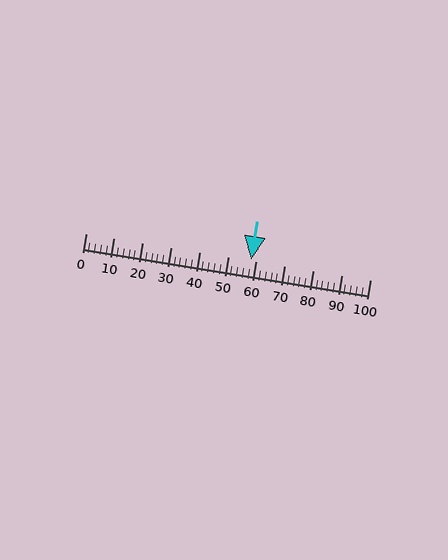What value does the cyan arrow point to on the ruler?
The cyan arrow points to approximately 58.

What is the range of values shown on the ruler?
The ruler shows values from 0 to 100.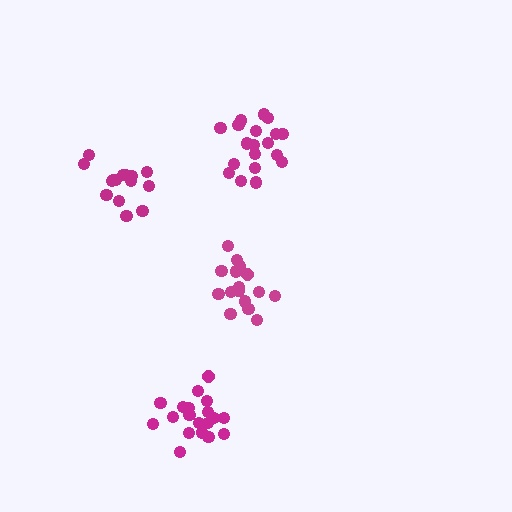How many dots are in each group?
Group 1: 19 dots, Group 2: 15 dots, Group 3: 16 dots, Group 4: 19 dots (69 total).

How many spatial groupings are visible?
There are 4 spatial groupings.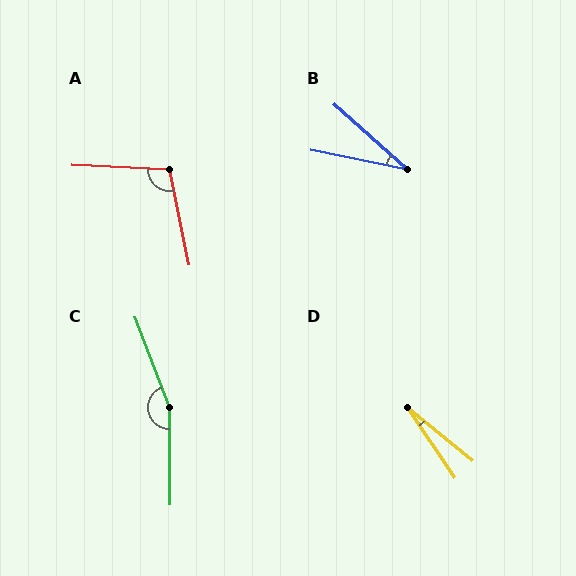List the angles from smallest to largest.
D (16°), B (30°), A (104°), C (159°).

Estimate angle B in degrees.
Approximately 30 degrees.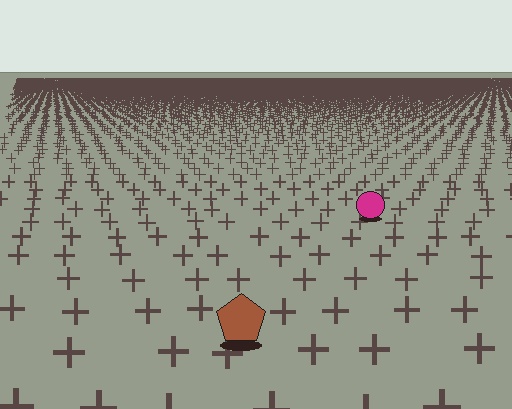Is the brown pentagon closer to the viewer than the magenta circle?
Yes. The brown pentagon is closer — you can tell from the texture gradient: the ground texture is coarser near it.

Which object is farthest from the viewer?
The magenta circle is farthest from the viewer. It appears smaller and the ground texture around it is denser.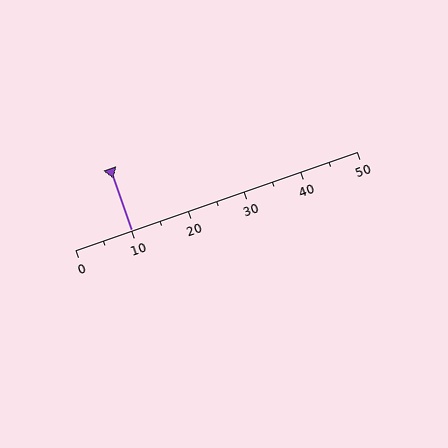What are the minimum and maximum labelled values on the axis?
The axis runs from 0 to 50.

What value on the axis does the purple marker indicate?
The marker indicates approximately 10.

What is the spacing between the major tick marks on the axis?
The major ticks are spaced 10 apart.